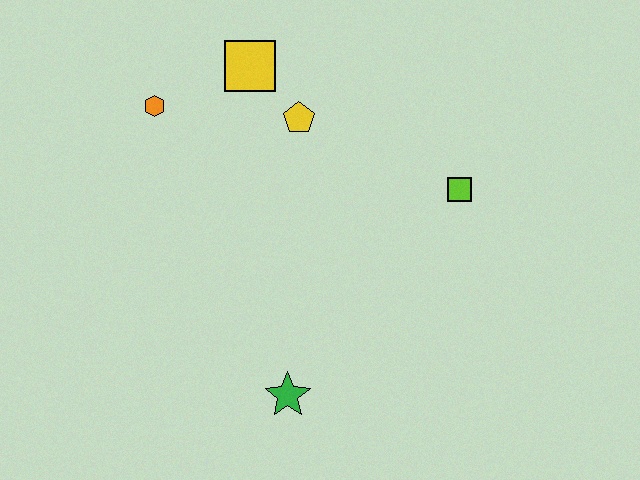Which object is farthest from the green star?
The yellow square is farthest from the green star.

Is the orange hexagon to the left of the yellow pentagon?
Yes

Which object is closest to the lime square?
The yellow pentagon is closest to the lime square.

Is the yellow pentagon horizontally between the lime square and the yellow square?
Yes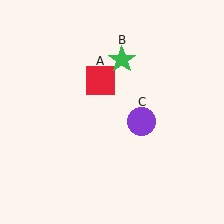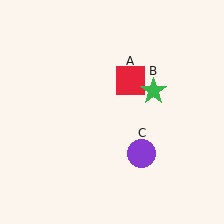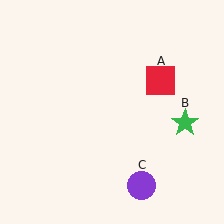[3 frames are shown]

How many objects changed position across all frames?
3 objects changed position: red square (object A), green star (object B), purple circle (object C).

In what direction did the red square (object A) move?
The red square (object A) moved right.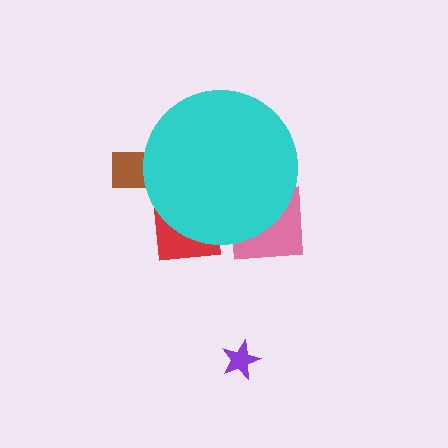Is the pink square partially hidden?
Yes, the pink square is partially hidden behind the cyan circle.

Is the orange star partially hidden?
Yes, the orange star is partially hidden behind the cyan circle.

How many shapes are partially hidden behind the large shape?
4 shapes are partially hidden.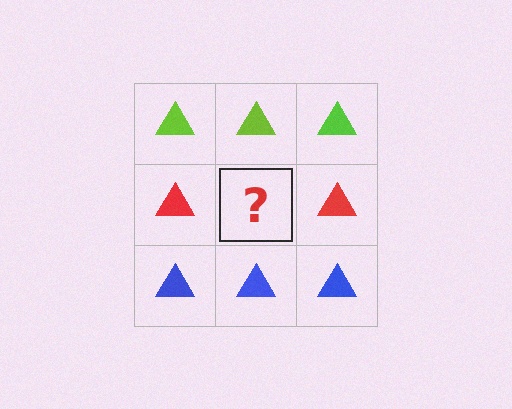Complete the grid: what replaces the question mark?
The question mark should be replaced with a red triangle.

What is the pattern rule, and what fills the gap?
The rule is that each row has a consistent color. The gap should be filled with a red triangle.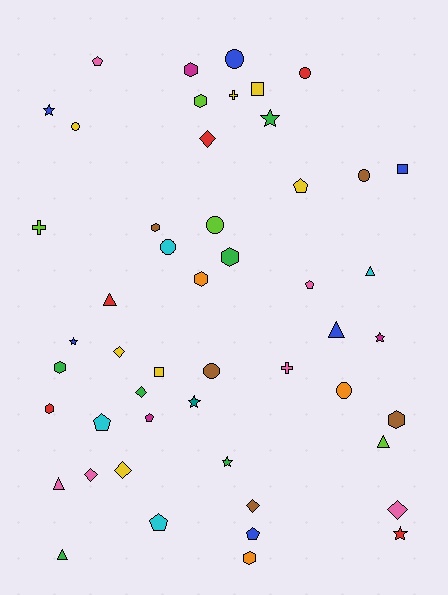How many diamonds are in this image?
There are 7 diamonds.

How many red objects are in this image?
There are 5 red objects.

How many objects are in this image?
There are 50 objects.